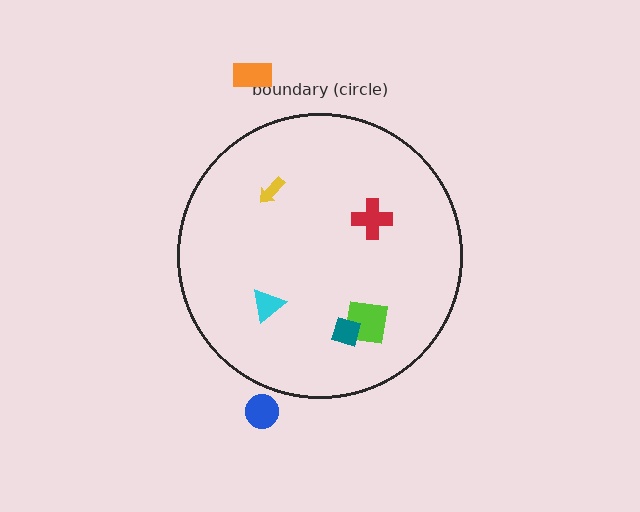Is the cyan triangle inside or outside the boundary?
Inside.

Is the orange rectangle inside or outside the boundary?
Outside.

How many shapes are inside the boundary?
5 inside, 2 outside.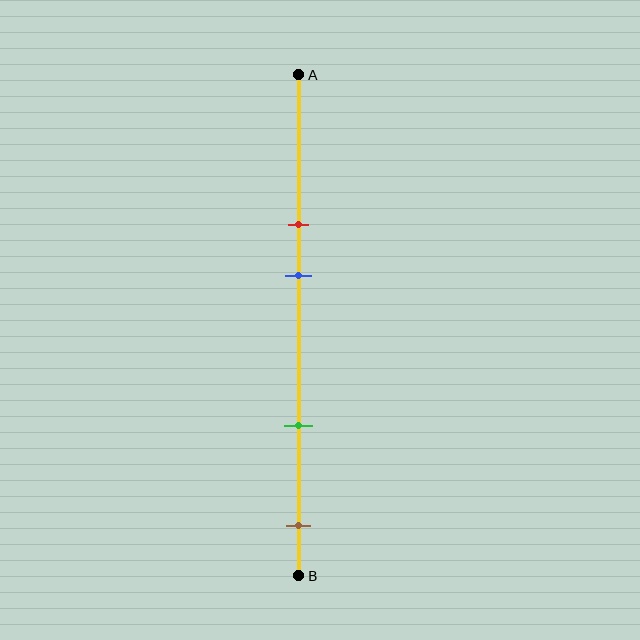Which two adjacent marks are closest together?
The red and blue marks are the closest adjacent pair.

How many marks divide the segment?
There are 4 marks dividing the segment.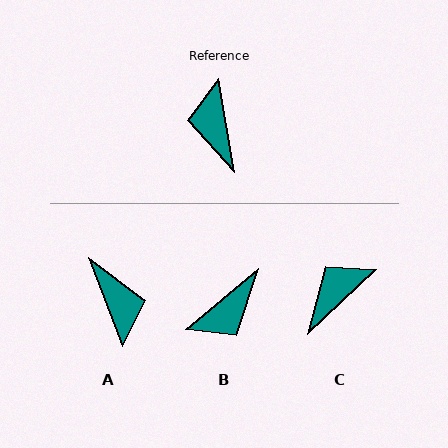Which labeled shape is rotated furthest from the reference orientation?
A, about 169 degrees away.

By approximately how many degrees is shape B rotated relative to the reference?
Approximately 120 degrees counter-clockwise.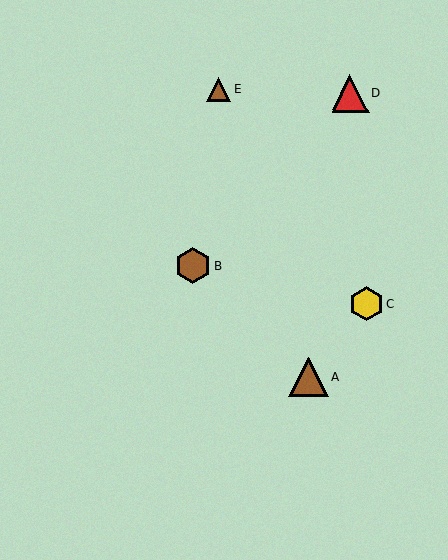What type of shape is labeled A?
Shape A is a brown triangle.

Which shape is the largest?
The brown triangle (labeled A) is the largest.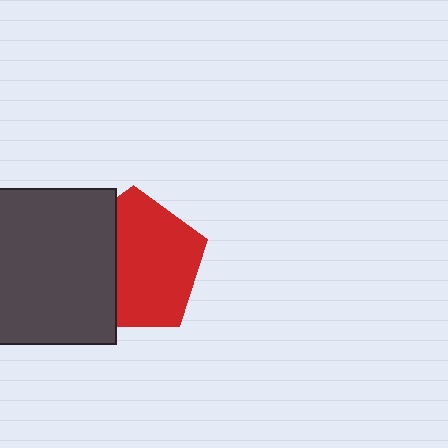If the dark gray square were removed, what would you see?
You would see the complete red pentagon.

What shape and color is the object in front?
The object in front is a dark gray square.